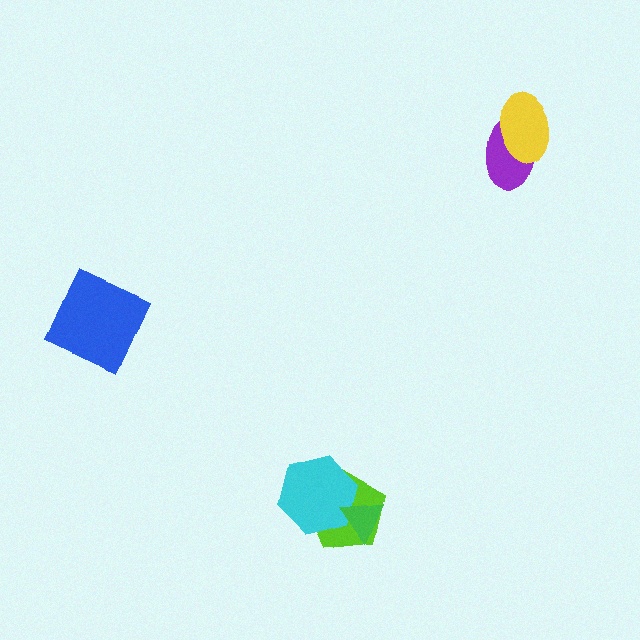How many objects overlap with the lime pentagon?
2 objects overlap with the lime pentagon.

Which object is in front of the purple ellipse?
The yellow ellipse is in front of the purple ellipse.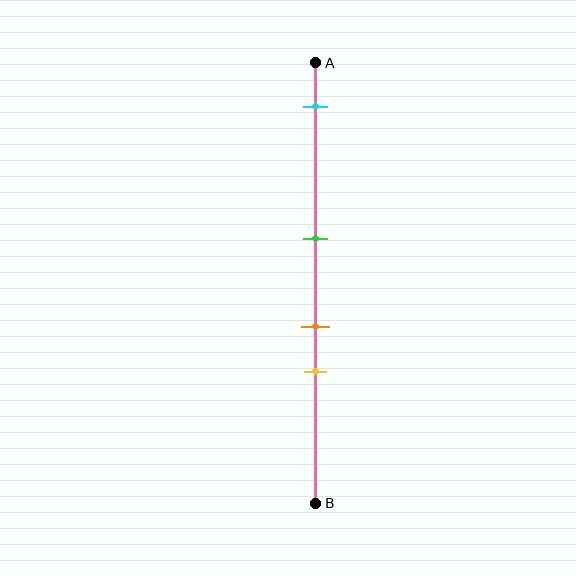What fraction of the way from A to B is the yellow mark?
The yellow mark is approximately 70% (0.7) of the way from A to B.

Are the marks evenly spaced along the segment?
No, the marks are not evenly spaced.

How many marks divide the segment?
There are 4 marks dividing the segment.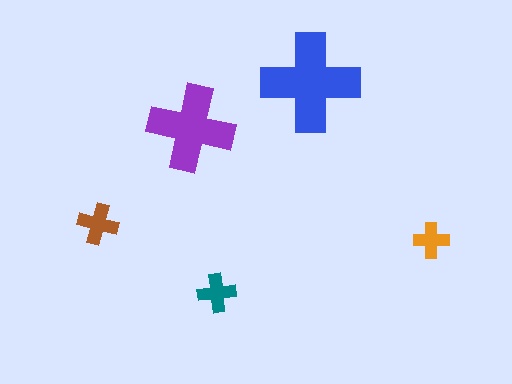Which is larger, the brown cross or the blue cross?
The blue one.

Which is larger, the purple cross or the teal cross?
The purple one.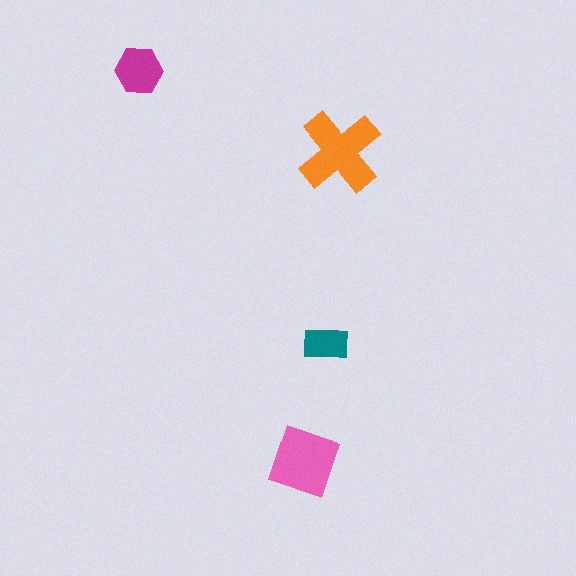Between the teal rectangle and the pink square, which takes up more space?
The pink square.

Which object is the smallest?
The teal rectangle.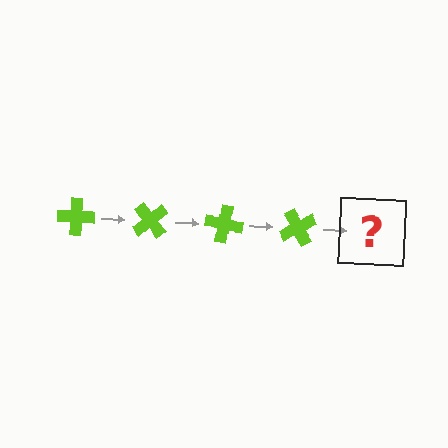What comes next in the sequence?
The next element should be a lime cross rotated 200 degrees.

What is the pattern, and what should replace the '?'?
The pattern is that the cross rotates 50 degrees each step. The '?' should be a lime cross rotated 200 degrees.